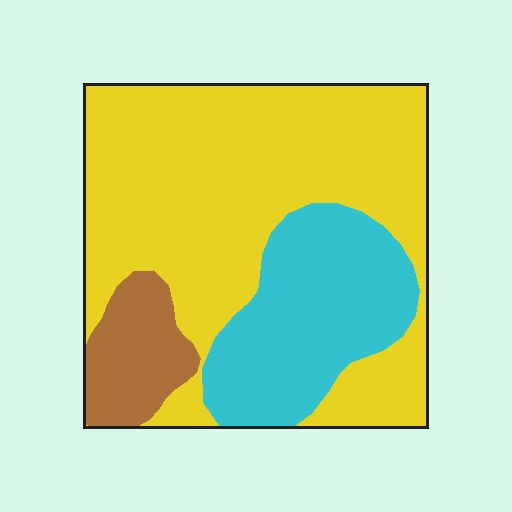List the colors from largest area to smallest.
From largest to smallest: yellow, cyan, brown.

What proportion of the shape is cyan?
Cyan covers 26% of the shape.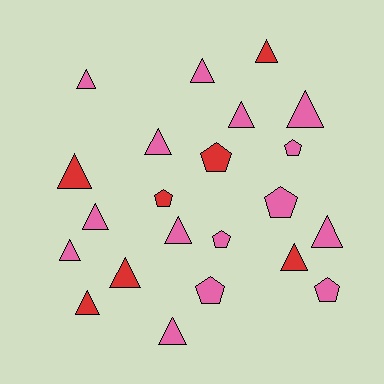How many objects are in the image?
There are 22 objects.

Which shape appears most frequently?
Triangle, with 15 objects.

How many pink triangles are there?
There are 10 pink triangles.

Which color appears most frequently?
Pink, with 15 objects.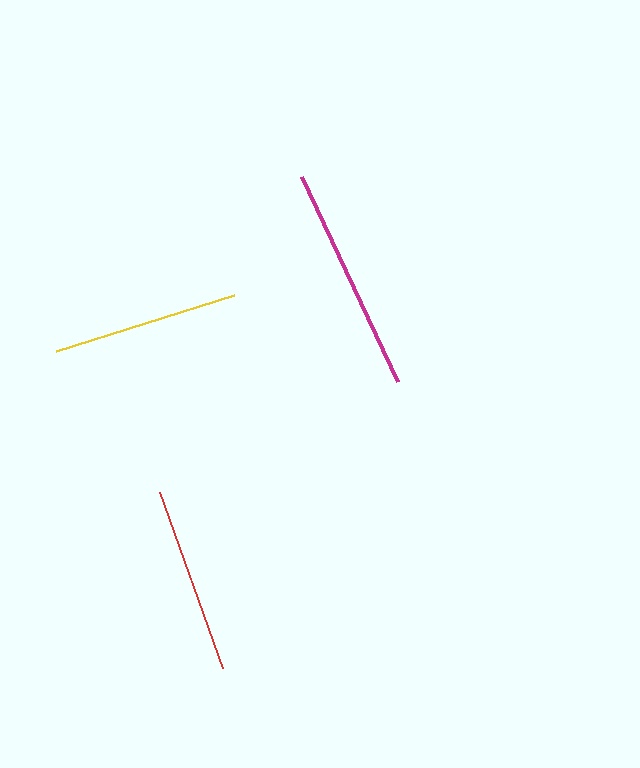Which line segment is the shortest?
The red line is the shortest at approximately 187 pixels.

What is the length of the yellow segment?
The yellow segment is approximately 188 pixels long.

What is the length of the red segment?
The red segment is approximately 187 pixels long.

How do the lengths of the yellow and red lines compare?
The yellow and red lines are approximately the same length.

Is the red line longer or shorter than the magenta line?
The magenta line is longer than the red line.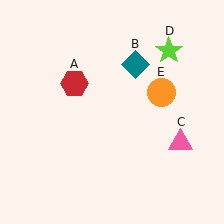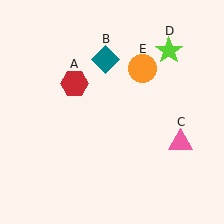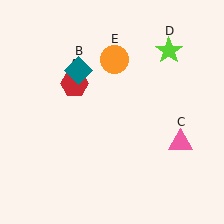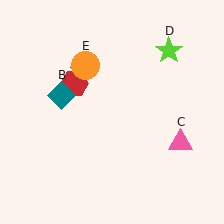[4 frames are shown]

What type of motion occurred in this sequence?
The teal diamond (object B), orange circle (object E) rotated counterclockwise around the center of the scene.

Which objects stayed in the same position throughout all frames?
Red hexagon (object A) and pink triangle (object C) and lime star (object D) remained stationary.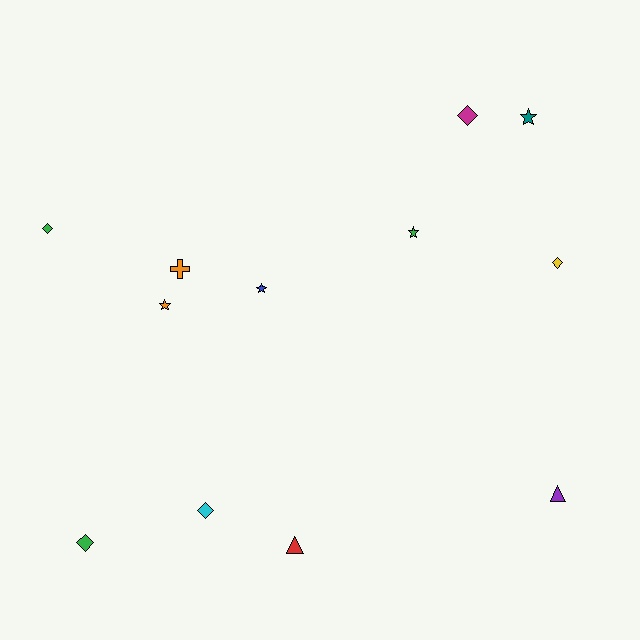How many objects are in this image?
There are 12 objects.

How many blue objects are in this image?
There is 1 blue object.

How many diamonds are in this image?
There are 5 diamonds.